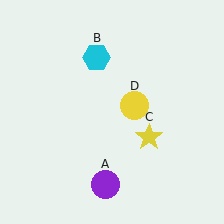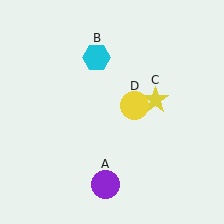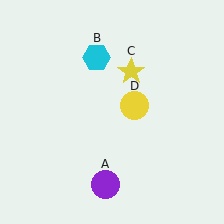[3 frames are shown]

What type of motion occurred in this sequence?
The yellow star (object C) rotated counterclockwise around the center of the scene.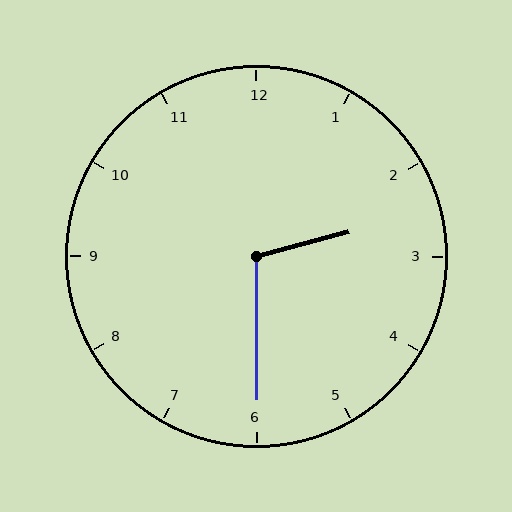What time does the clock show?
2:30.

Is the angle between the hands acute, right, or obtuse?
It is obtuse.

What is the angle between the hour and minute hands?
Approximately 105 degrees.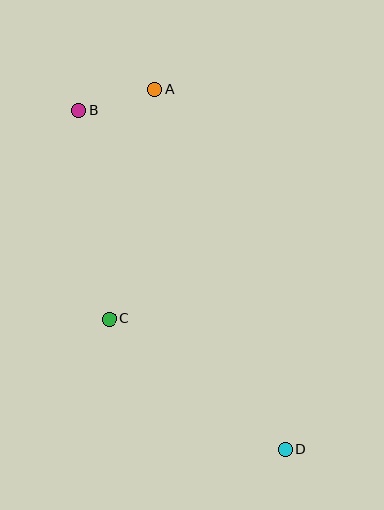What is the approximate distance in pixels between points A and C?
The distance between A and C is approximately 233 pixels.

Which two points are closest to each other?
Points A and B are closest to each other.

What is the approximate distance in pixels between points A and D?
The distance between A and D is approximately 383 pixels.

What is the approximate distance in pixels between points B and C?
The distance between B and C is approximately 210 pixels.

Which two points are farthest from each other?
Points B and D are farthest from each other.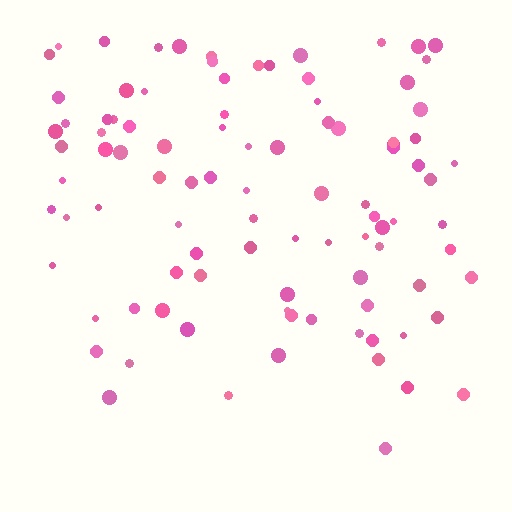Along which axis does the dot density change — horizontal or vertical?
Vertical.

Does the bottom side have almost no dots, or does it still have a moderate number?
Still a moderate number, just noticeably fewer than the top.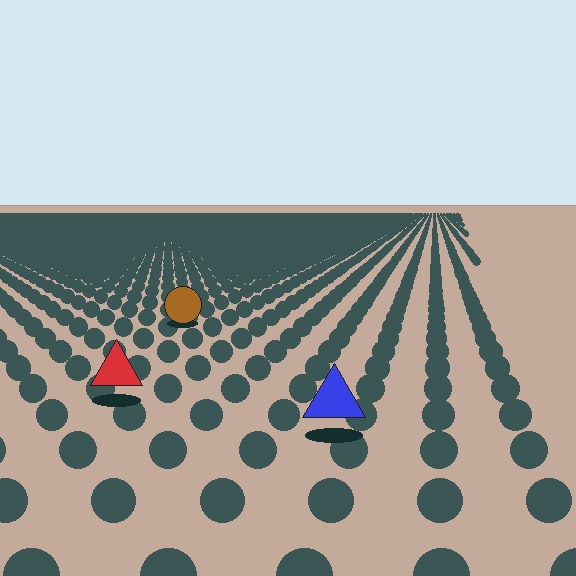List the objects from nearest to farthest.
From nearest to farthest: the blue triangle, the red triangle, the brown circle.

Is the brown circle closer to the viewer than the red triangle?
No. The red triangle is closer — you can tell from the texture gradient: the ground texture is coarser near it.